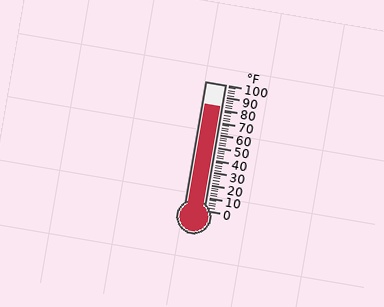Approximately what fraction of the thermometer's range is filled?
The thermometer is filled to approximately 80% of its range.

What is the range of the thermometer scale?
The thermometer scale ranges from 0°F to 100°F.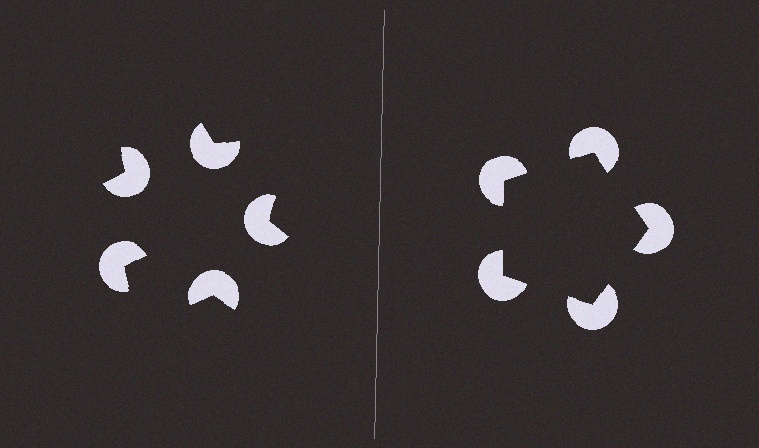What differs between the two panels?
The pac-man discs are positioned identically on both sides; only the wedge orientations differ. On the right they align to a pentagon; on the left they are misaligned.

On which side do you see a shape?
An illusory pentagon appears on the right side. On the left side the wedge cuts are rotated, so no coherent shape forms.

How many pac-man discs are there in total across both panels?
10 — 5 on each side.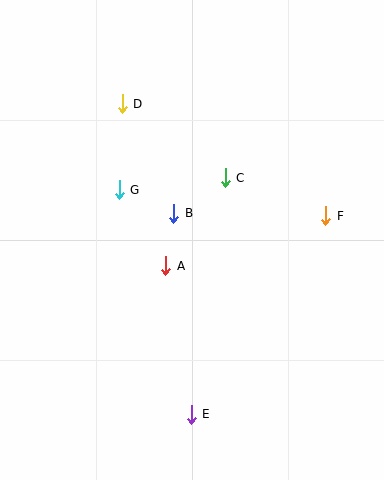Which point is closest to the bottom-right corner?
Point E is closest to the bottom-right corner.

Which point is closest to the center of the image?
Point B at (174, 213) is closest to the center.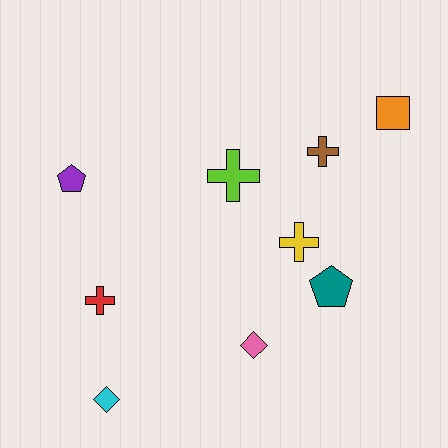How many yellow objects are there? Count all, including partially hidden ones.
There is 1 yellow object.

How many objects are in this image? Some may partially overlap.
There are 9 objects.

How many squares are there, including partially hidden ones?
There is 1 square.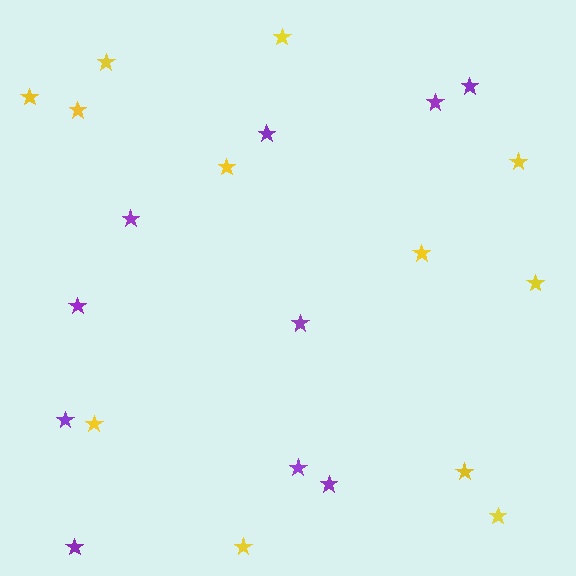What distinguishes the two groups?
There are 2 groups: one group of yellow stars (12) and one group of purple stars (10).